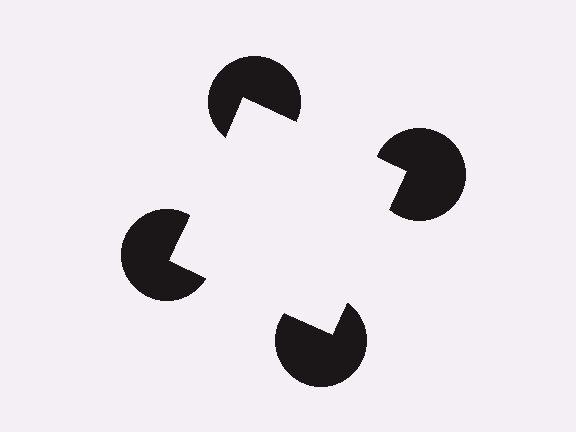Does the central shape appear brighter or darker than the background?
It typically appears slightly brighter than the background, even though no actual brightness change is drawn.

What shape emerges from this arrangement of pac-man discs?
An illusory square — its edges are inferred from the aligned wedge cuts in the pac-man discs, not physically drawn.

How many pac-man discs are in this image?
There are 4 — one at each vertex of the illusory square.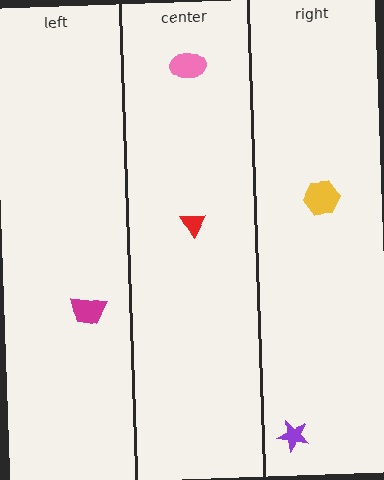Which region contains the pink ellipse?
The center region.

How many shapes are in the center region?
2.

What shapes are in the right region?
The yellow hexagon, the purple star.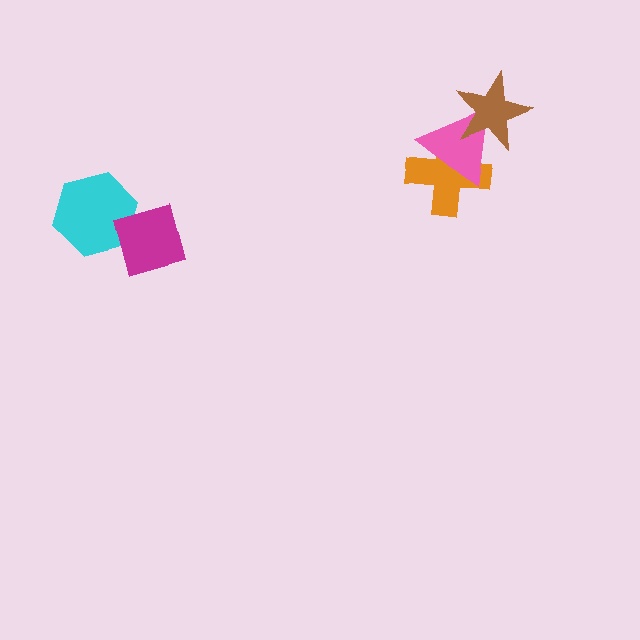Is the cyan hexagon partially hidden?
Yes, it is partially covered by another shape.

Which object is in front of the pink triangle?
The brown star is in front of the pink triangle.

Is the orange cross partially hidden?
Yes, it is partially covered by another shape.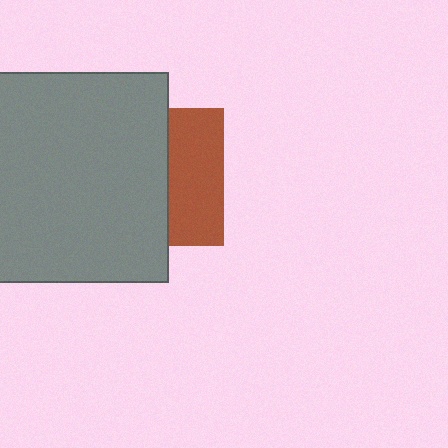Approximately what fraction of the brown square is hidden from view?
Roughly 61% of the brown square is hidden behind the gray square.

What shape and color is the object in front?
The object in front is a gray square.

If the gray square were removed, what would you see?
You would see the complete brown square.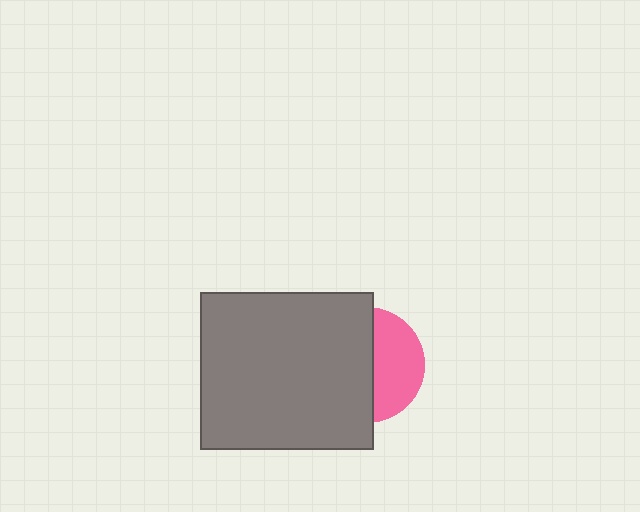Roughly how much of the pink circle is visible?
A small part of it is visible (roughly 42%).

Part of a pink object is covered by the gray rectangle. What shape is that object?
It is a circle.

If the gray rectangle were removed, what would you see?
You would see the complete pink circle.